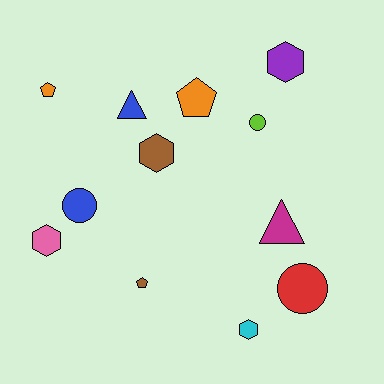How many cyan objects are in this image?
There is 1 cyan object.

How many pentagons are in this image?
There are 3 pentagons.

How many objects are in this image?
There are 12 objects.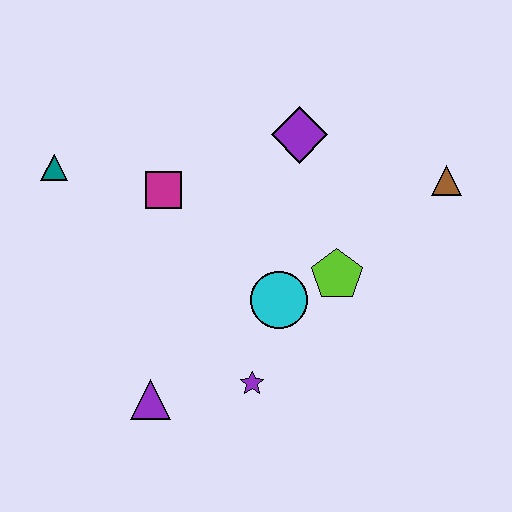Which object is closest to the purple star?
The cyan circle is closest to the purple star.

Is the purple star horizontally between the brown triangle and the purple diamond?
No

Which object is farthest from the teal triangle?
The brown triangle is farthest from the teal triangle.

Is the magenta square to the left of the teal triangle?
No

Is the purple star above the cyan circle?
No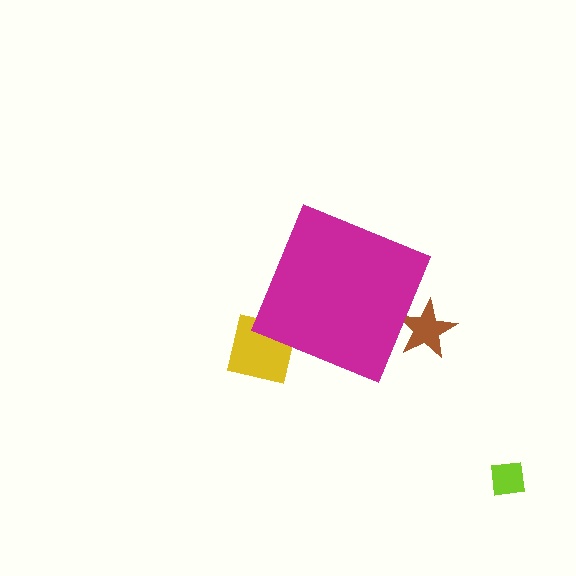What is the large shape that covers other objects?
A magenta diamond.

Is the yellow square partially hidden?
Yes, the yellow square is partially hidden behind the magenta diamond.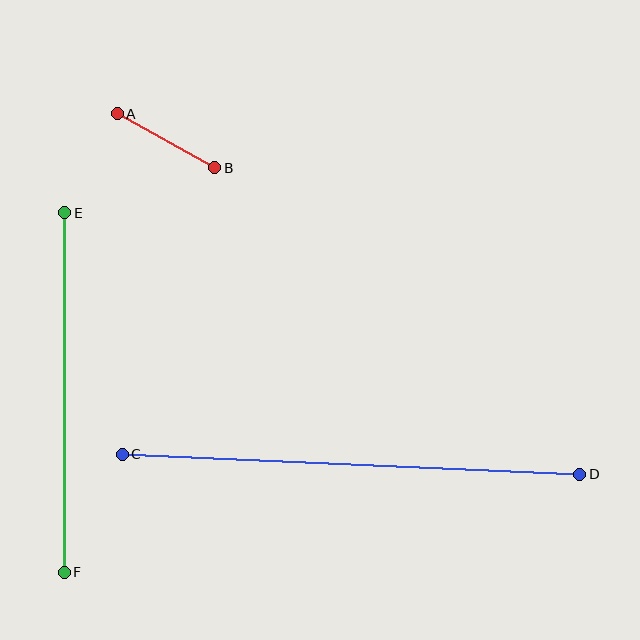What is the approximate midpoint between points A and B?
The midpoint is at approximately (166, 141) pixels.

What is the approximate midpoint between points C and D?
The midpoint is at approximately (351, 464) pixels.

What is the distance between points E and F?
The distance is approximately 360 pixels.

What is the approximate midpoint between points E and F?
The midpoint is at approximately (64, 392) pixels.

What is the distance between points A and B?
The distance is approximately 111 pixels.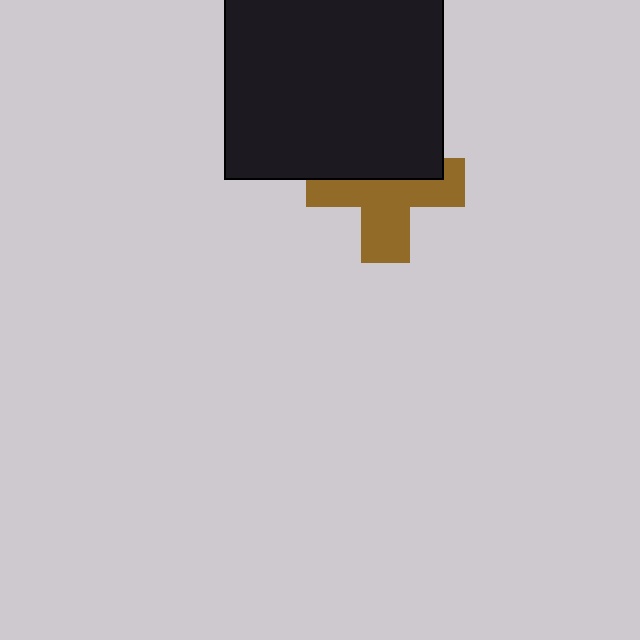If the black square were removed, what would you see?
You would see the complete brown cross.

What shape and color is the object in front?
The object in front is a black square.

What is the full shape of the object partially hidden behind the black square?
The partially hidden object is a brown cross.